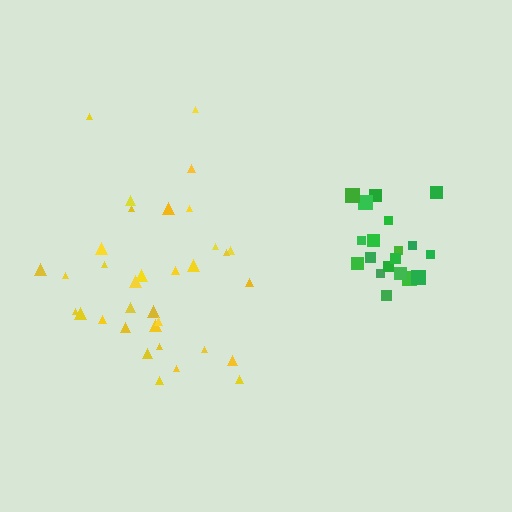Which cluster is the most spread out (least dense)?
Yellow.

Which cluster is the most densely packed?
Green.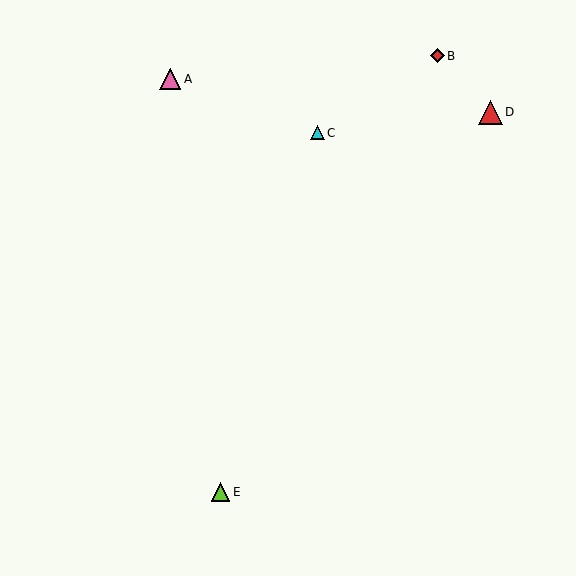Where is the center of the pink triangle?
The center of the pink triangle is at (170, 79).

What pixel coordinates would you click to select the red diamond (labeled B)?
Click at (437, 56) to select the red diamond B.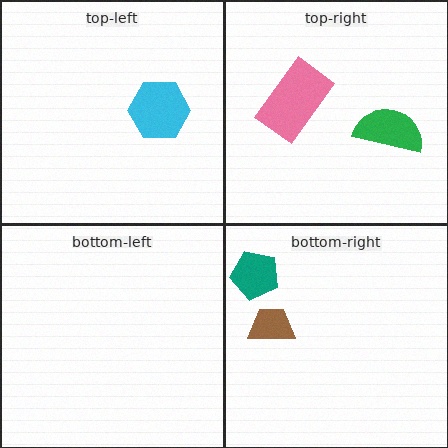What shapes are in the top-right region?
The pink rectangle, the green semicircle.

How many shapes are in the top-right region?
2.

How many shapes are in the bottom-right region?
2.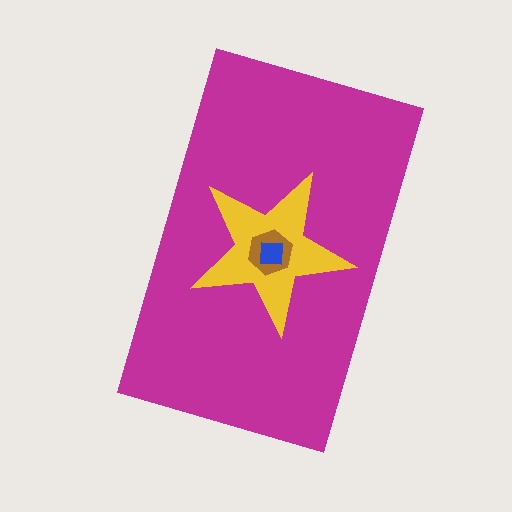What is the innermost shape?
The blue square.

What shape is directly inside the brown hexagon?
The blue square.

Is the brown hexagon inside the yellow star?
Yes.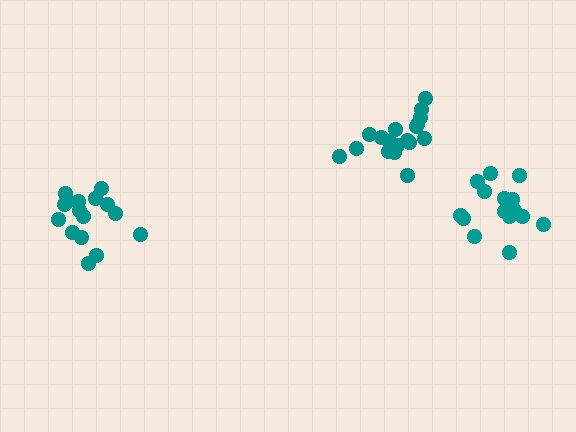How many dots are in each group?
Group 1: 16 dots, Group 2: 16 dots, Group 3: 18 dots (50 total).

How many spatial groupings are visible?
There are 3 spatial groupings.